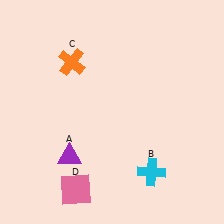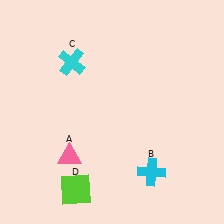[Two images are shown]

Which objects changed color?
A changed from purple to pink. C changed from orange to cyan. D changed from pink to lime.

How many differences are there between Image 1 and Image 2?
There are 3 differences between the two images.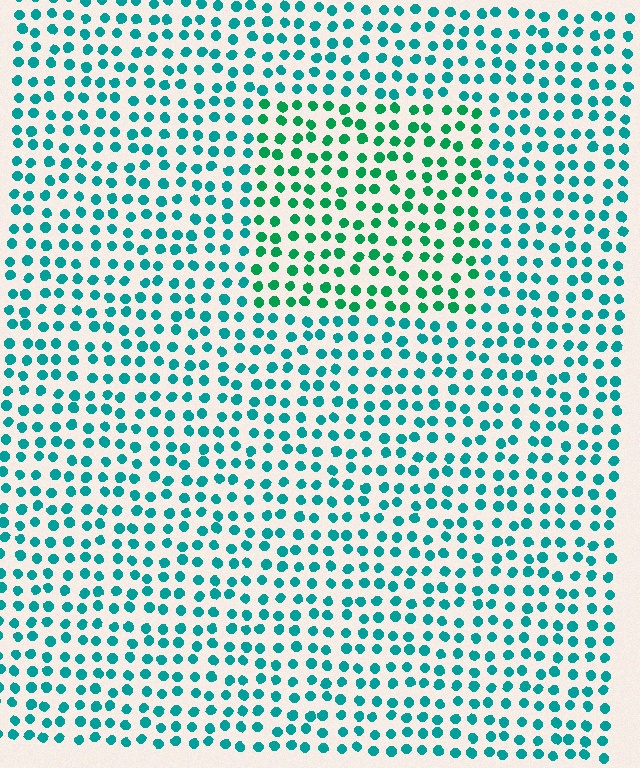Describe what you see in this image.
The image is filled with small teal elements in a uniform arrangement. A rectangle-shaped region is visible where the elements are tinted to a slightly different hue, forming a subtle color boundary.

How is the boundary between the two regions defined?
The boundary is defined purely by a slight shift in hue (about 29 degrees). Spacing, size, and orientation are identical on both sides.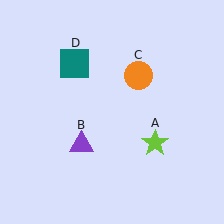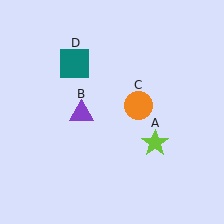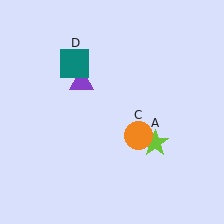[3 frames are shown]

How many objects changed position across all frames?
2 objects changed position: purple triangle (object B), orange circle (object C).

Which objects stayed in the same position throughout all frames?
Lime star (object A) and teal square (object D) remained stationary.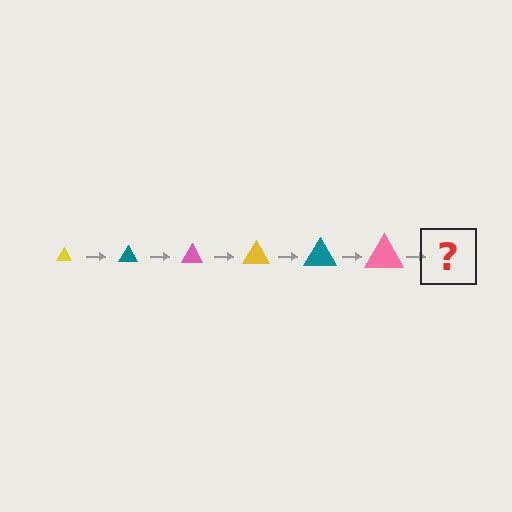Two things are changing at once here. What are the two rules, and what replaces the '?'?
The two rules are that the triangle grows larger each step and the color cycles through yellow, teal, and pink. The '?' should be a yellow triangle, larger than the previous one.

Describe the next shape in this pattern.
It should be a yellow triangle, larger than the previous one.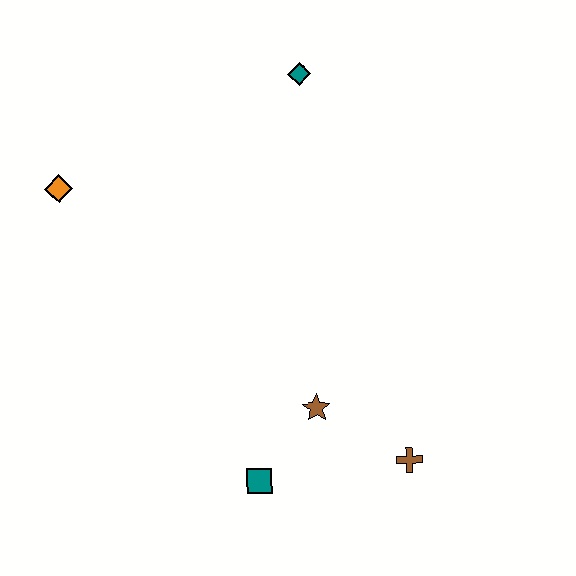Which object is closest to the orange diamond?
The teal diamond is closest to the orange diamond.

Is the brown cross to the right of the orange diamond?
Yes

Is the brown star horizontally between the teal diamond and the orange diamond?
No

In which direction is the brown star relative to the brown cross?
The brown star is to the left of the brown cross.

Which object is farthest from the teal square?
The teal diamond is farthest from the teal square.